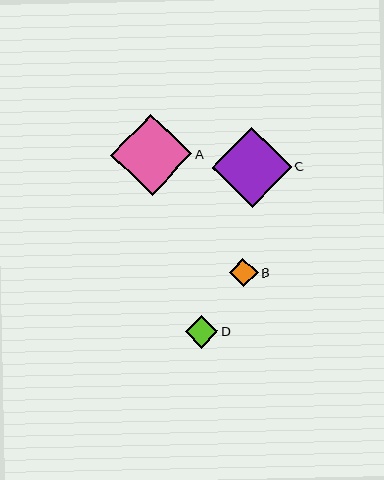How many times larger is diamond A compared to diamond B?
Diamond A is approximately 2.8 times the size of diamond B.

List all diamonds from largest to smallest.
From largest to smallest: A, C, D, B.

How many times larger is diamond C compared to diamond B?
Diamond C is approximately 2.8 times the size of diamond B.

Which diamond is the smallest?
Diamond B is the smallest with a size of approximately 29 pixels.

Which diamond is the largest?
Diamond A is the largest with a size of approximately 81 pixels.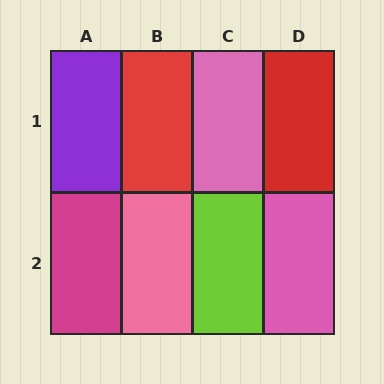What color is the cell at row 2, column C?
Lime.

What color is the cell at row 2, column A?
Magenta.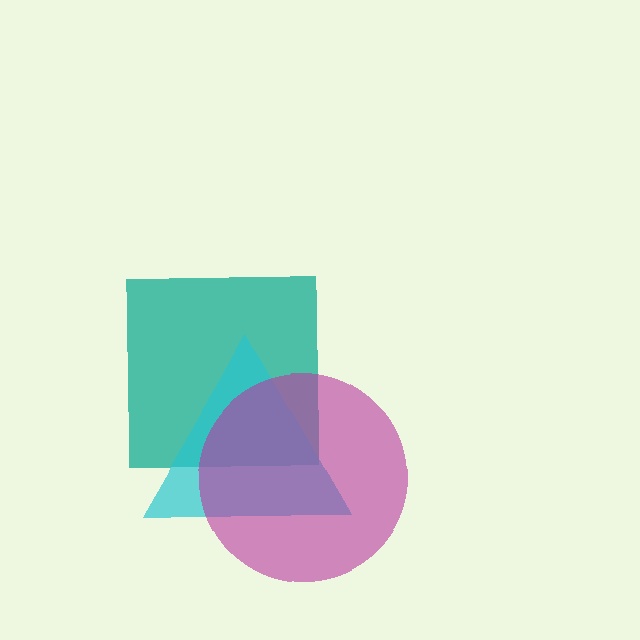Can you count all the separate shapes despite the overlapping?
Yes, there are 3 separate shapes.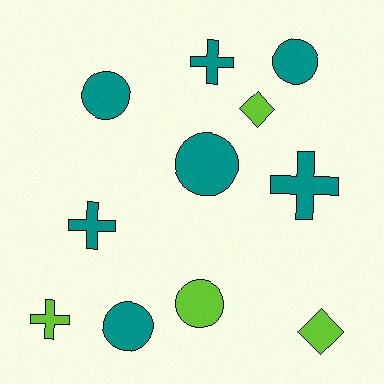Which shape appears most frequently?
Circle, with 5 objects.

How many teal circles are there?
There are 4 teal circles.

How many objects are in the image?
There are 11 objects.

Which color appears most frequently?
Teal, with 7 objects.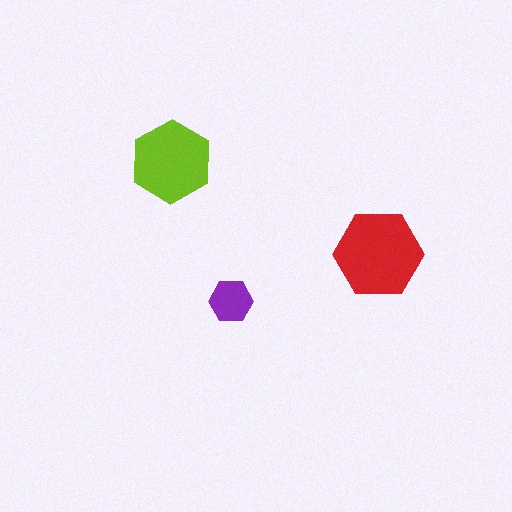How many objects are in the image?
There are 3 objects in the image.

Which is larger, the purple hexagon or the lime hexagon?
The lime one.